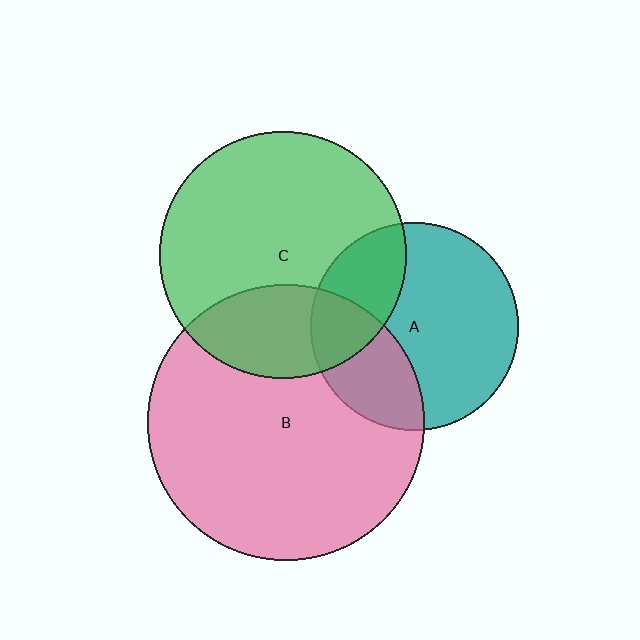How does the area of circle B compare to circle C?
Approximately 1.3 times.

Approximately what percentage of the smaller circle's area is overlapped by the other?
Approximately 30%.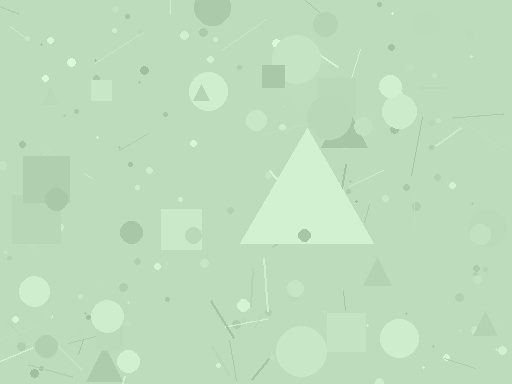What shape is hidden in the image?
A triangle is hidden in the image.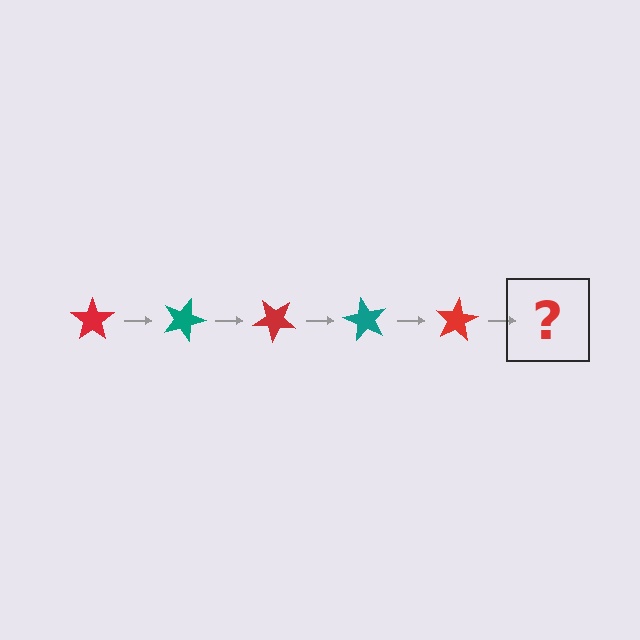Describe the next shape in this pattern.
It should be a teal star, rotated 100 degrees from the start.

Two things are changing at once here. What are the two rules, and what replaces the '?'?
The two rules are that it rotates 20 degrees each step and the color cycles through red and teal. The '?' should be a teal star, rotated 100 degrees from the start.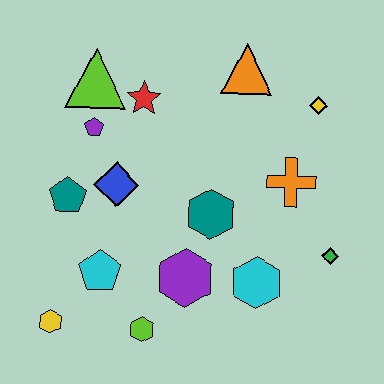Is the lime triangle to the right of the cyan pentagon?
No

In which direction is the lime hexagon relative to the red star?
The lime hexagon is below the red star.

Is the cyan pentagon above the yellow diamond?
No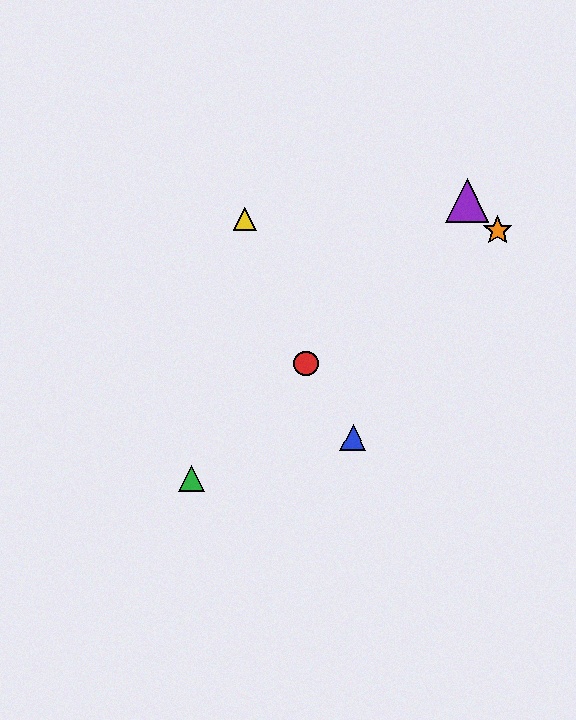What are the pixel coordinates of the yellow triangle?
The yellow triangle is at (245, 219).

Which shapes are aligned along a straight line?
The red circle, the green triangle, the purple triangle are aligned along a straight line.